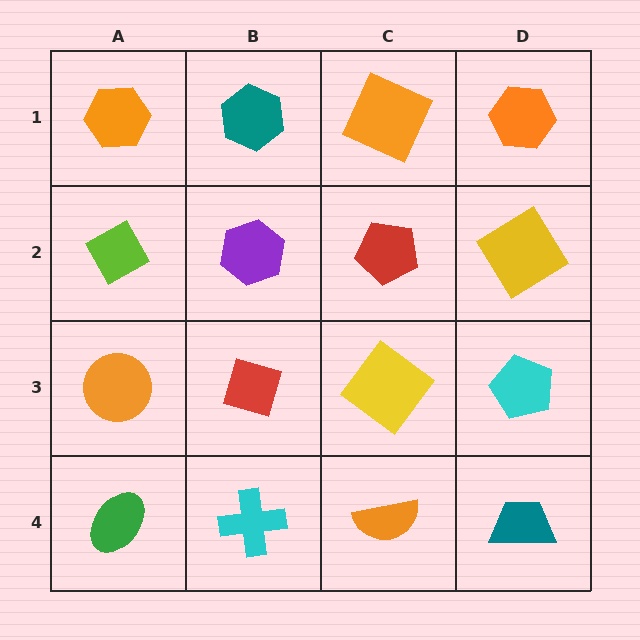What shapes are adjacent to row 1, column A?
A lime diamond (row 2, column A), a teal hexagon (row 1, column B).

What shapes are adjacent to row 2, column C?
An orange square (row 1, column C), a yellow diamond (row 3, column C), a purple hexagon (row 2, column B), a yellow diamond (row 2, column D).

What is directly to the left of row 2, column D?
A red pentagon.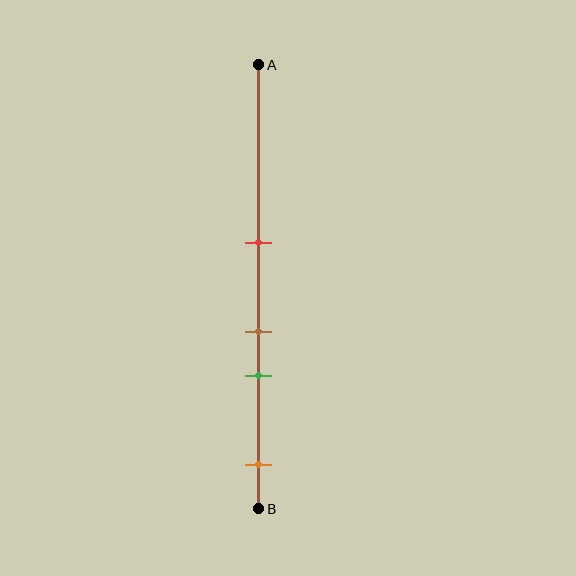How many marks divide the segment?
There are 4 marks dividing the segment.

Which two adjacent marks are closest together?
The brown and green marks are the closest adjacent pair.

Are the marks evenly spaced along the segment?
No, the marks are not evenly spaced.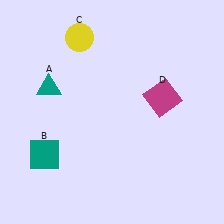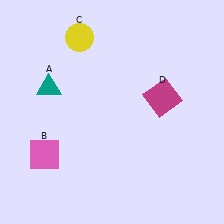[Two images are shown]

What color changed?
The square (B) changed from teal in Image 1 to pink in Image 2.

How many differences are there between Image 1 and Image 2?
There is 1 difference between the two images.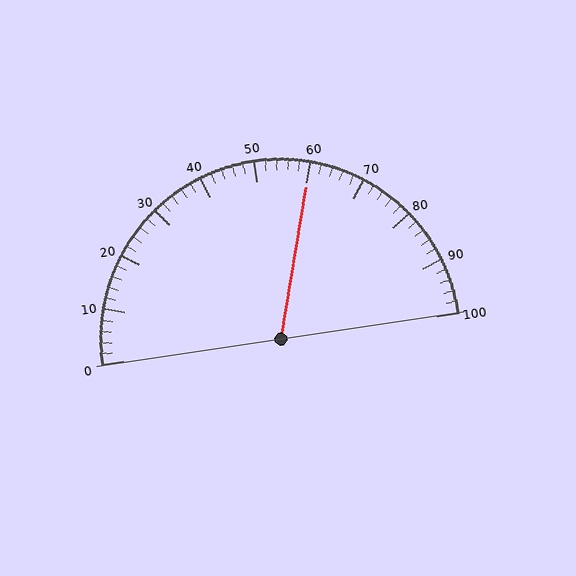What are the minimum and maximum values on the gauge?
The gauge ranges from 0 to 100.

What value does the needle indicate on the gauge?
The needle indicates approximately 60.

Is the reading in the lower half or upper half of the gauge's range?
The reading is in the upper half of the range (0 to 100).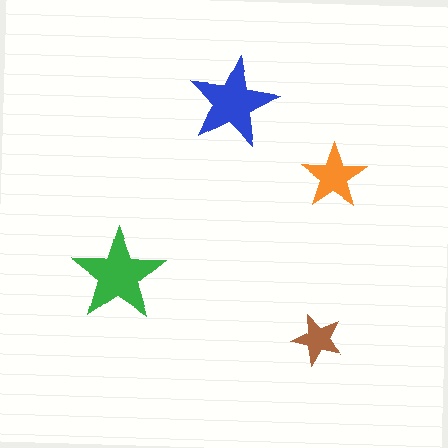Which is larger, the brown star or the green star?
The green one.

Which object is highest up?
The blue star is topmost.